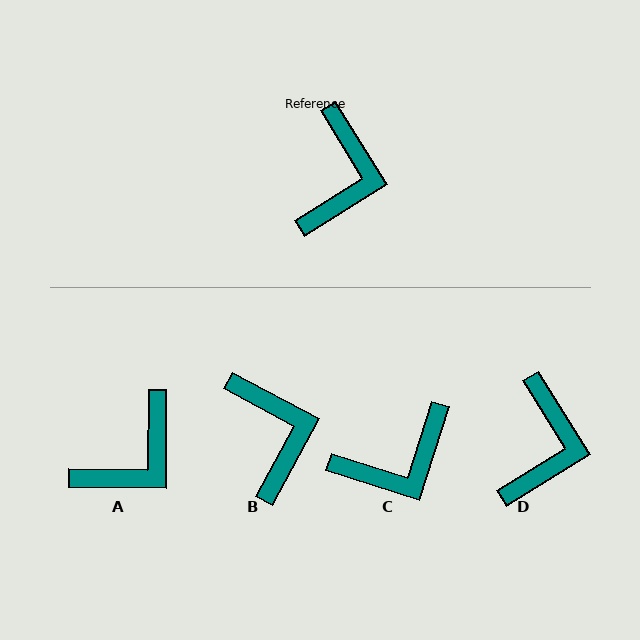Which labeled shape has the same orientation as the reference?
D.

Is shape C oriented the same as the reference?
No, it is off by about 49 degrees.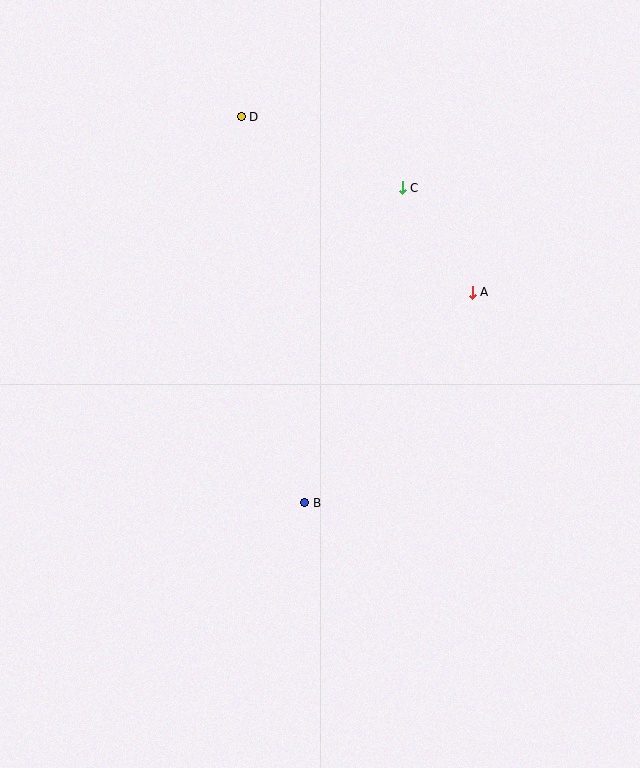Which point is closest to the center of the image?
Point B at (305, 503) is closest to the center.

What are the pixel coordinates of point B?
Point B is at (305, 503).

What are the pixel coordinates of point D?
Point D is at (241, 117).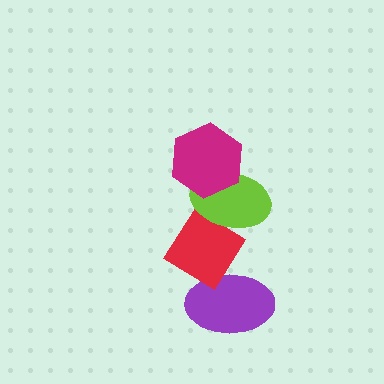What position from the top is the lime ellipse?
The lime ellipse is 2nd from the top.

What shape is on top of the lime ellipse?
The magenta hexagon is on top of the lime ellipse.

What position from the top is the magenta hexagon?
The magenta hexagon is 1st from the top.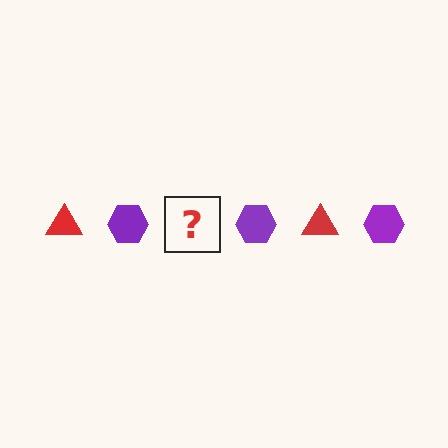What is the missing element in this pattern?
The missing element is a red triangle.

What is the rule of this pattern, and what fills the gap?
The rule is that the pattern alternates between red triangle and purple hexagon. The gap should be filled with a red triangle.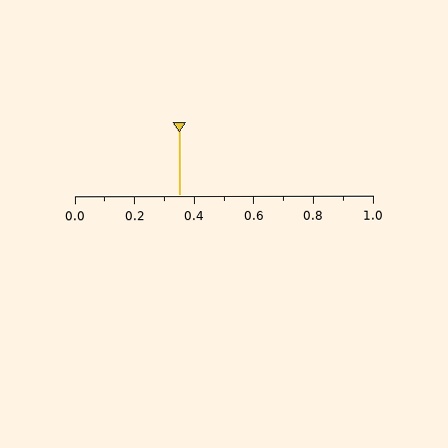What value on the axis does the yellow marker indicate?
The marker indicates approximately 0.35.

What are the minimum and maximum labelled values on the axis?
The axis runs from 0.0 to 1.0.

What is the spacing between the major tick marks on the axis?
The major ticks are spaced 0.2 apart.